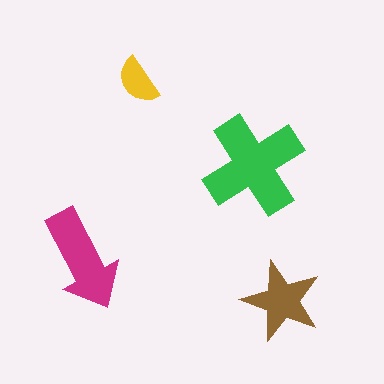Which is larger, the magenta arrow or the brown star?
The magenta arrow.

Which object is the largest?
The green cross.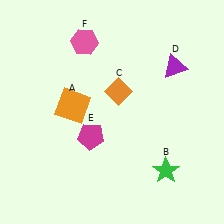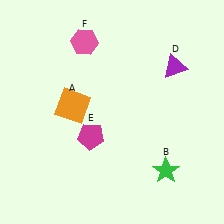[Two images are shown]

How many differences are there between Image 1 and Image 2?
There is 1 difference between the two images.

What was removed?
The orange diamond (C) was removed in Image 2.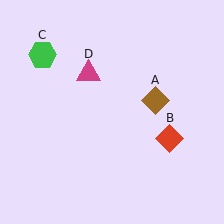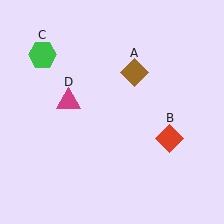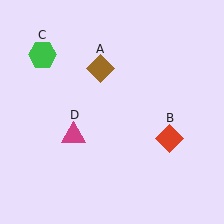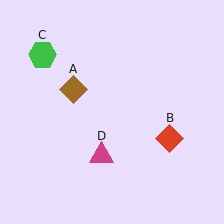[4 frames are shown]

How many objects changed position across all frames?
2 objects changed position: brown diamond (object A), magenta triangle (object D).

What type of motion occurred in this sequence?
The brown diamond (object A), magenta triangle (object D) rotated counterclockwise around the center of the scene.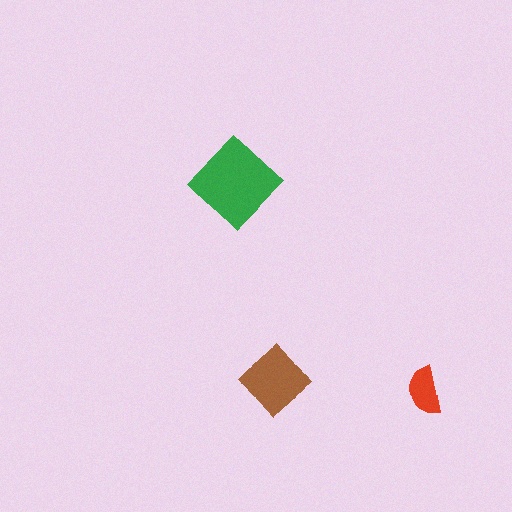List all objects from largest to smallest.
The green diamond, the brown diamond, the red semicircle.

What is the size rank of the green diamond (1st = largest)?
1st.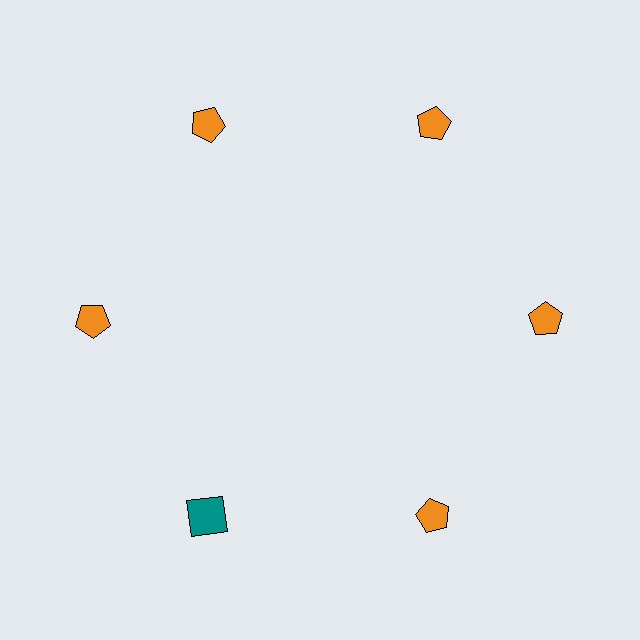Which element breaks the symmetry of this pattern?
The teal square at roughly the 7 o'clock position breaks the symmetry. All other shapes are orange pentagons.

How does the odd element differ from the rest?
It differs in both color (teal instead of orange) and shape (square instead of pentagon).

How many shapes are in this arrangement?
There are 6 shapes arranged in a ring pattern.